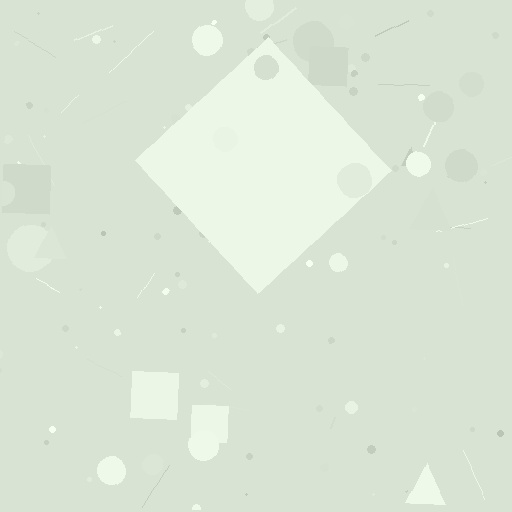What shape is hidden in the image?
A diamond is hidden in the image.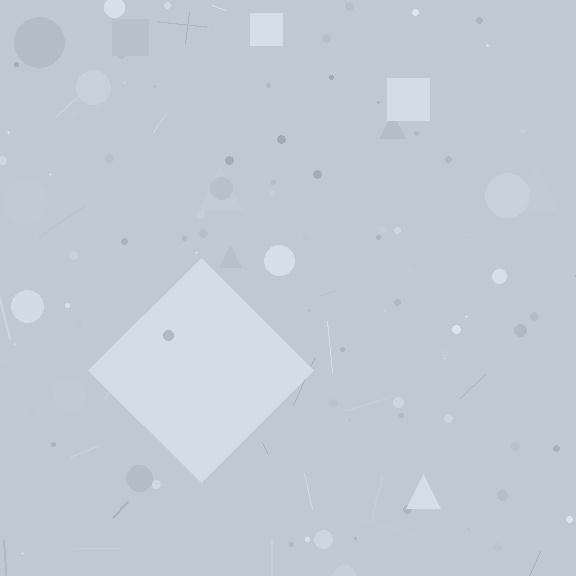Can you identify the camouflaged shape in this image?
The camouflaged shape is a diamond.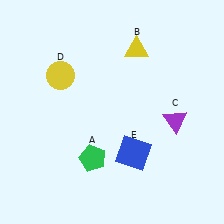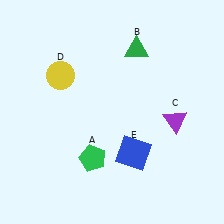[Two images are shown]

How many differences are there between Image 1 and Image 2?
There is 1 difference between the two images.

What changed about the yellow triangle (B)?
In Image 1, B is yellow. In Image 2, it changed to green.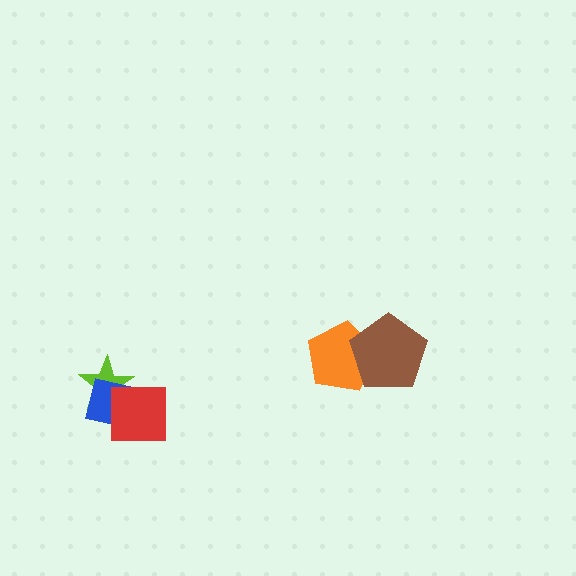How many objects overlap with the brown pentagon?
1 object overlaps with the brown pentagon.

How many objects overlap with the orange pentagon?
1 object overlaps with the orange pentagon.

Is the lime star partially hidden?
Yes, it is partially covered by another shape.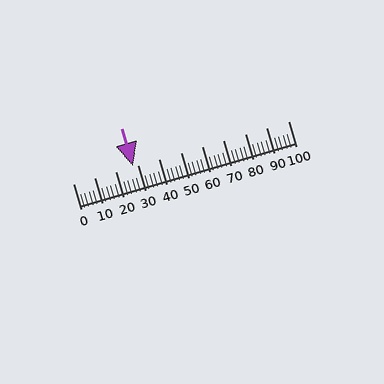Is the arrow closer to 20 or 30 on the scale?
The arrow is closer to 30.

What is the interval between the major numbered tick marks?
The major tick marks are spaced 10 units apart.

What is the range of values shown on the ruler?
The ruler shows values from 0 to 100.